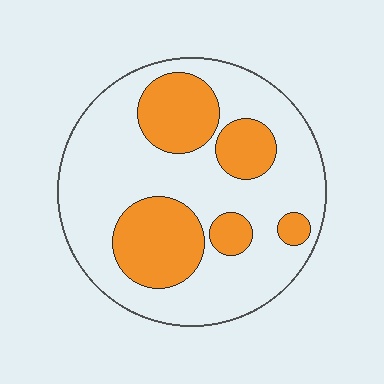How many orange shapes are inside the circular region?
5.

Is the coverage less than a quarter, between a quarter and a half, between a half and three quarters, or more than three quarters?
Between a quarter and a half.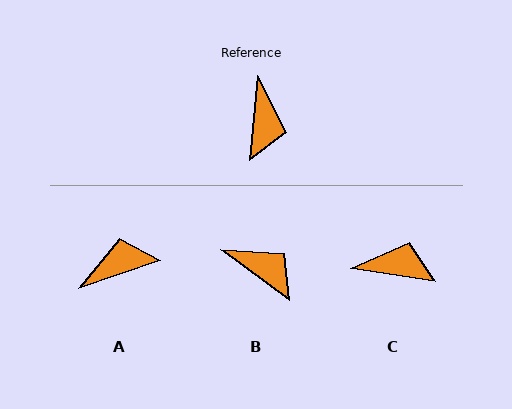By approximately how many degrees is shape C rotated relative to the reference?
Approximately 86 degrees counter-clockwise.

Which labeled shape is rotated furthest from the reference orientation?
A, about 114 degrees away.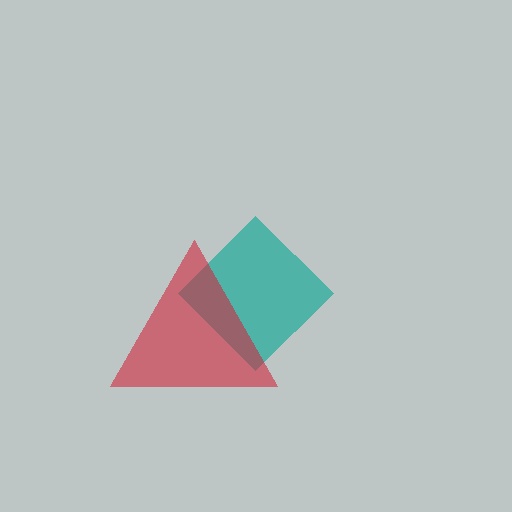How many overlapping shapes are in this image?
There are 2 overlapping shapes in the image.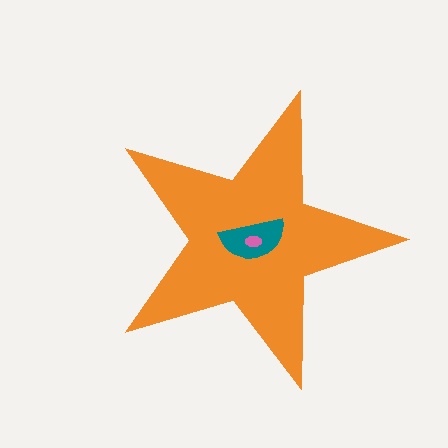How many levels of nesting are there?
3.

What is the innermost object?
The pink ellipse.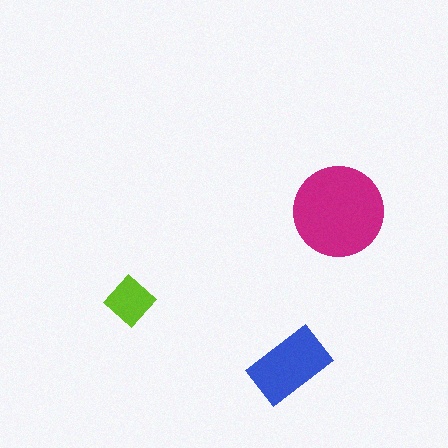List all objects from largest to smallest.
The magenta circle, the blue rectangle, the lime diamond.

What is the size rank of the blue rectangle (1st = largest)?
2nd.